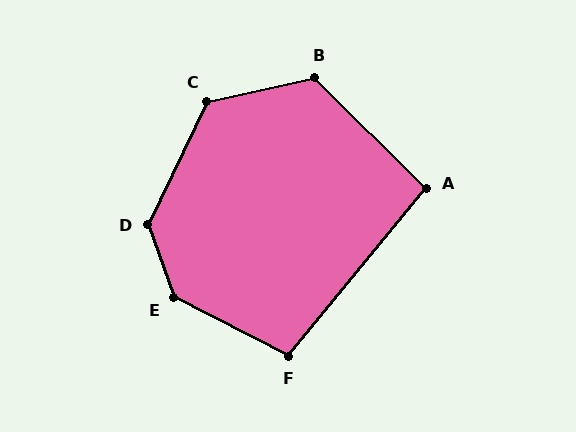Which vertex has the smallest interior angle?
A, at approximately 96 degrees.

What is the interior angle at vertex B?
Approximately 123 degrees (obtuse).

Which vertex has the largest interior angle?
E, at approximately 137 degrees.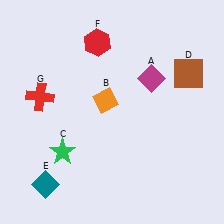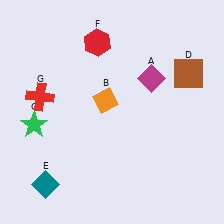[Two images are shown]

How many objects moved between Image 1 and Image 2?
1 object moved between the two images.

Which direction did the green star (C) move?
The green star (C) moved left.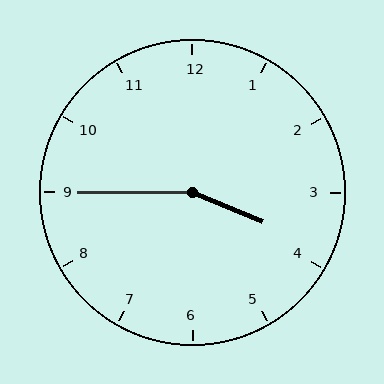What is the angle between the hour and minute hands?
Approximately 158 degrees.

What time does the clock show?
3:45.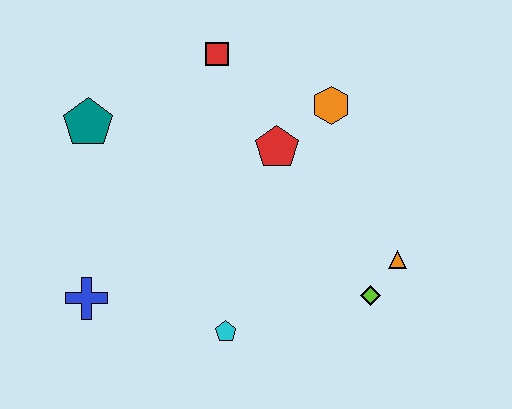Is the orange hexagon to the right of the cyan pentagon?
Yes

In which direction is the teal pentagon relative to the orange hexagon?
The teal pentagon is to the left of the orange hexagon.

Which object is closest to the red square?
The red pentagon is closest to the red square.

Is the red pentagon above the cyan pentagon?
Yes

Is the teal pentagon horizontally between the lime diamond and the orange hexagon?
No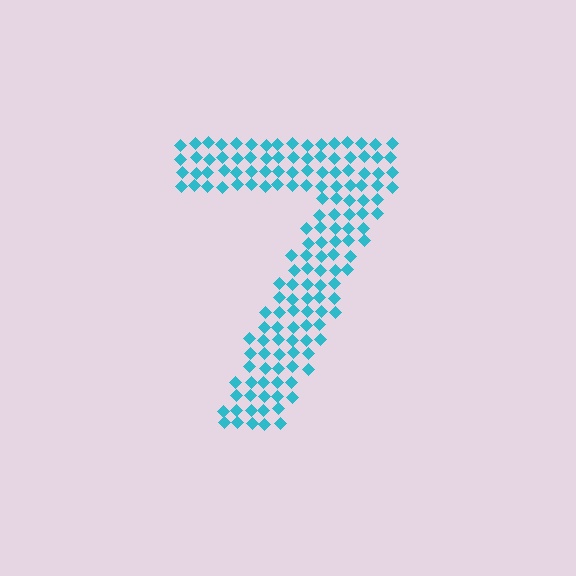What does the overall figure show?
The overall figure shows the digit 7.